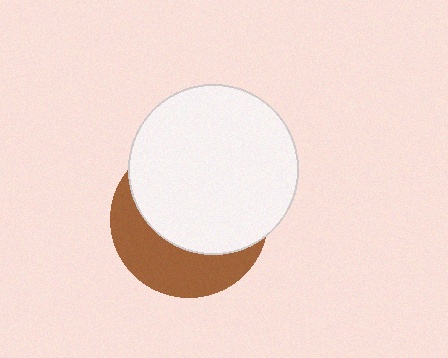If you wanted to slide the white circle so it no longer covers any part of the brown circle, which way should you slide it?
Slide it up — that is the most direct way to separate the two shapes.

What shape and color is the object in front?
The object in front is a white circle.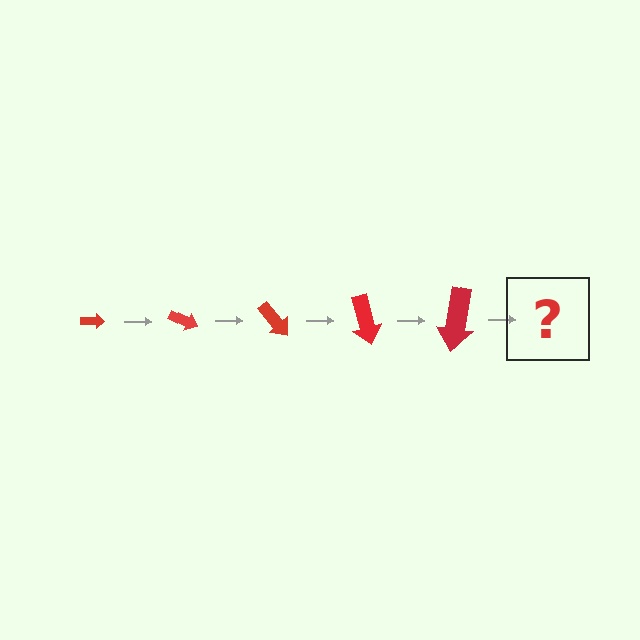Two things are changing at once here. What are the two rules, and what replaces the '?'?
The two rules are that the arrow grows larger each step and it rotates 25 degrees each step. The '?' should be an arrow, larger than the previous one and rotated 125 degrees from the start.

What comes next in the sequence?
The next element should be an arrow, larger than the previous one and rotated 125 degrees from the start.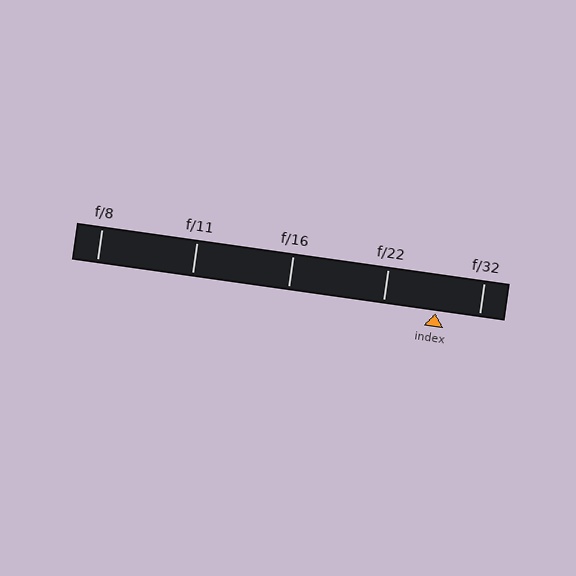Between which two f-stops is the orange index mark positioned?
The index mark is between f/22 and f/32.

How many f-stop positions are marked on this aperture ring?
There are 5 f-stop positions marked.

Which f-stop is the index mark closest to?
The index mark is closest to f/32.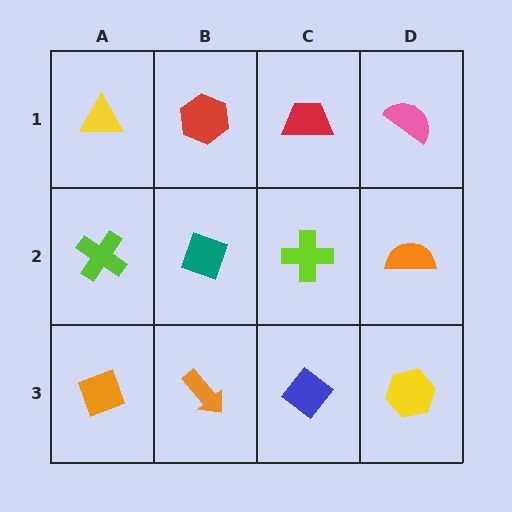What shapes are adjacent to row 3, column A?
A lime cross (row 2, column A), an orange arrow (row 3, column B).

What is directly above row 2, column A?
A yellow triangle.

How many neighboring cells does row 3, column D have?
2.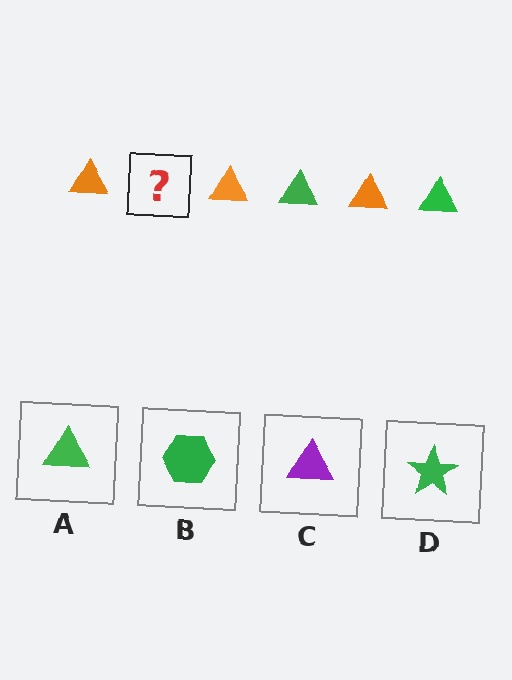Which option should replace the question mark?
Option A.